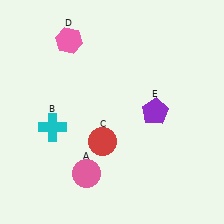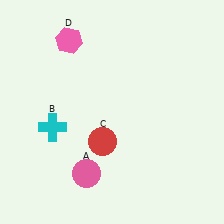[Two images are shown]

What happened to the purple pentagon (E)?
The purple pentagon (E) was removed in Image 2. It was in the top-right area of Image 1.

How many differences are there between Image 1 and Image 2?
There is 1 difference between the two images.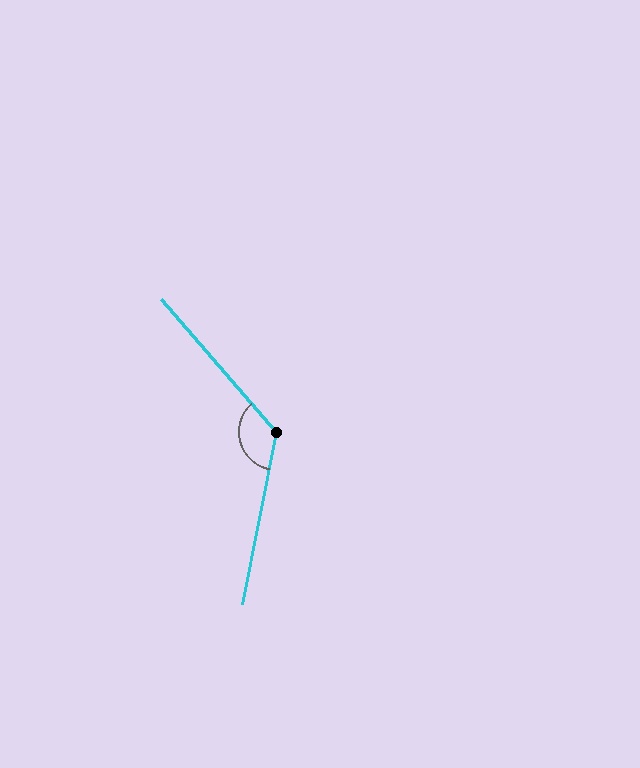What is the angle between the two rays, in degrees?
Approximately 128 degrees.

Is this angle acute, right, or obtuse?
It is obtuse.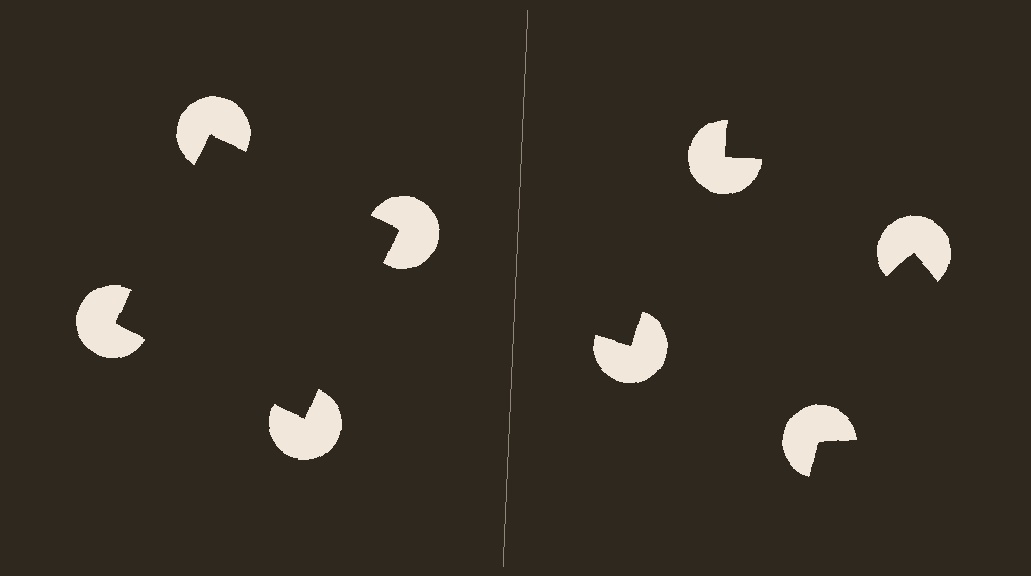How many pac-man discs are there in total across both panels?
8 — 4 on each side.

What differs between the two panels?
The pac-man discs are positioned identically on both sides; only the wedge orientations differ. On the left they align to a square; on the right they are misaligned.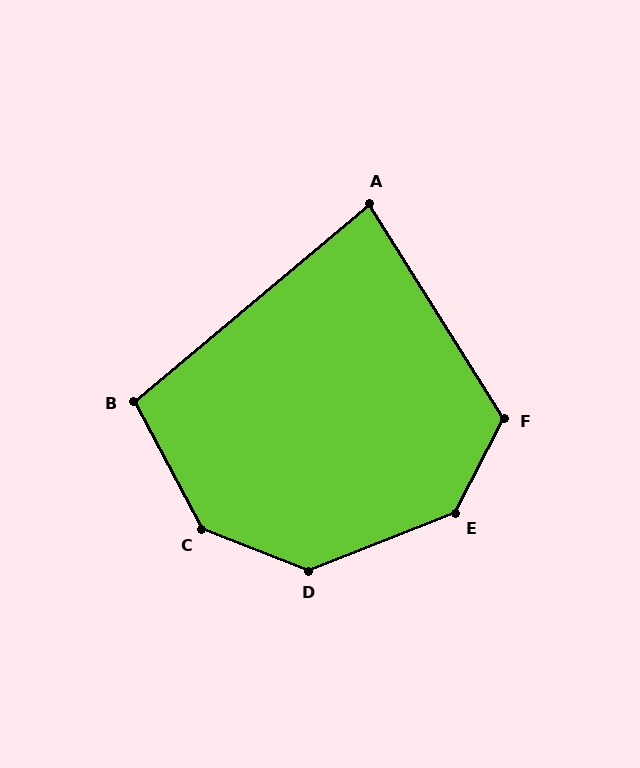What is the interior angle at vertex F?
Approximately 121 degrees (obtuse).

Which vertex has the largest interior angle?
C, at approximately 139 degrees.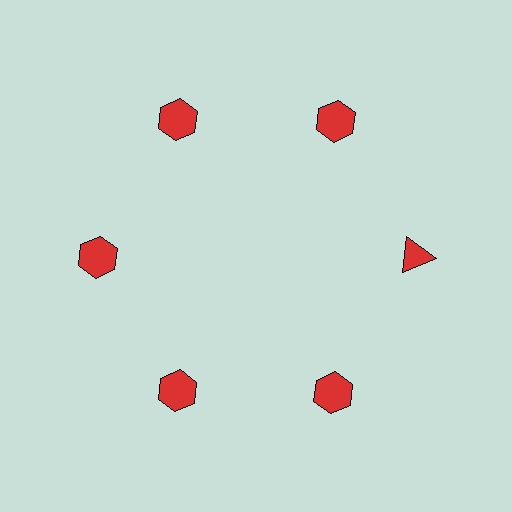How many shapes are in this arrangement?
There are 6 shapes arranged in a ring pattern.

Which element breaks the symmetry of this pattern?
The red triangle at roughly the 3 o'clock position breaks the symmetry. All other shapes are red hexagons.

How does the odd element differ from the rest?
It has a different shape: triangle instead of hexagon.